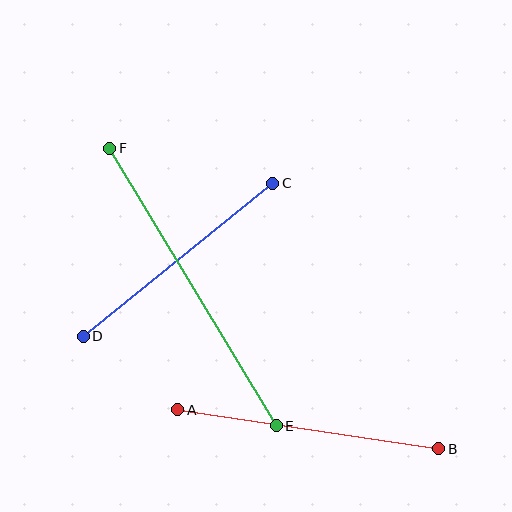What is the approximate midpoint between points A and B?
The midpoint is at approximately (308, 429) pixels.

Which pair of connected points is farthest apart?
Points E and F are farthest apart.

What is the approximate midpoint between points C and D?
The midpoint is at approximately (178, 260) pixels.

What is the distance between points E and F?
The distance is approximately 324 pixels.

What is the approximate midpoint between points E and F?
The midpoint is at approximately (193, 287) pixels.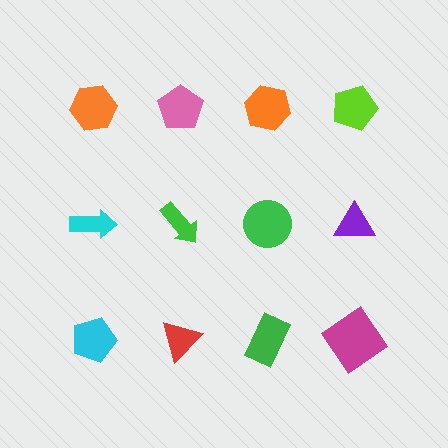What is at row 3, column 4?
A magenta diamond.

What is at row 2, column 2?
A green arrow.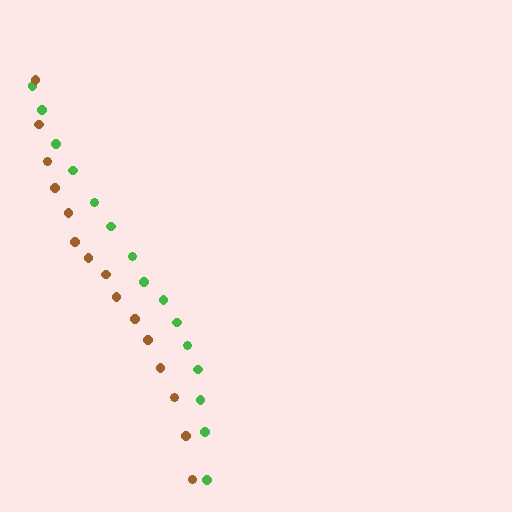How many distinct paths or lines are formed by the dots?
There are 2 distinct paths.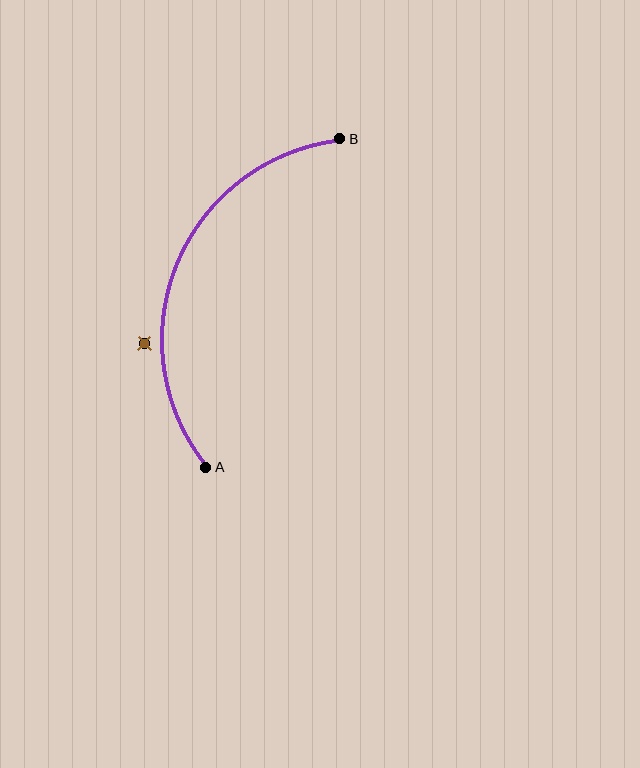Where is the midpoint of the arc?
The arc midpoint is the point on the curve farthest from the straight line joining A and B. It sits to the left of that line.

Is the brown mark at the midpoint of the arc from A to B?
No — the brown mark does not lie on the arc at all. It sits slightly outside the curve.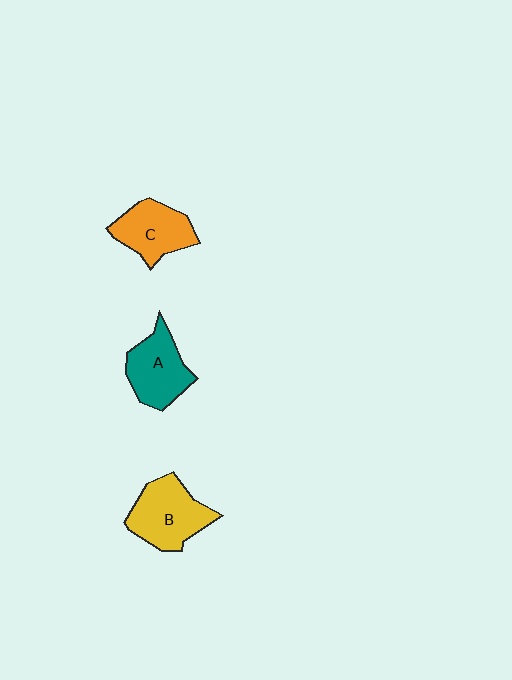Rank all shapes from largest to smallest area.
From largest to smallest: B (yellow), A (teal), C (orange).